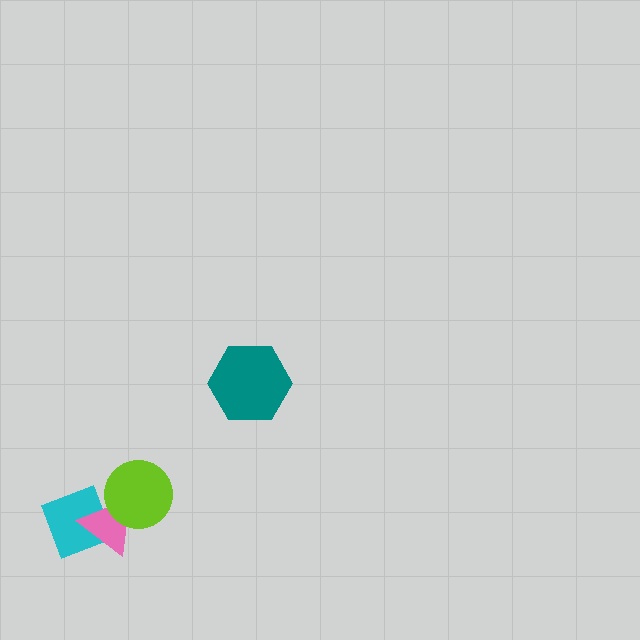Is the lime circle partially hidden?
No, no other shape covers it.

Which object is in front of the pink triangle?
The lime circle is in front of the pink triangle.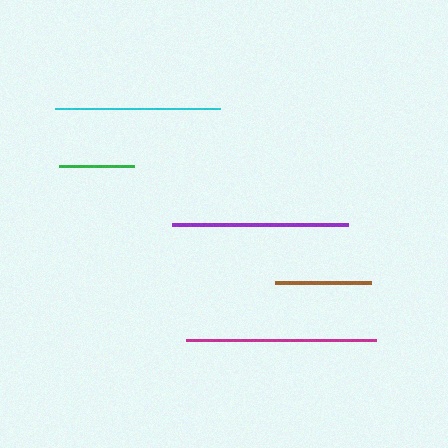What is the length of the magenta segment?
The magenta segment is approximately 190 pixels long.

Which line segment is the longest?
The magenta line is the longest at approximately 190 pixels.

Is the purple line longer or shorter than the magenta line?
The magenta line is longer than the purple line.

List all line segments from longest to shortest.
From longest to shortest: magenta, purple, cyan, brown, green.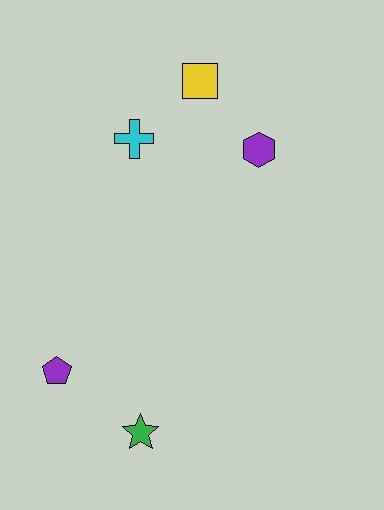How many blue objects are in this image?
There are no blue objects.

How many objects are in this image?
There are 5 objects.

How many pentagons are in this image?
There is 1 pentagon.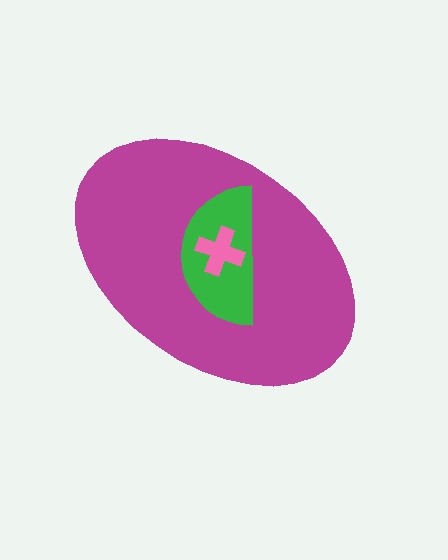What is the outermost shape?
The magenta ellipse.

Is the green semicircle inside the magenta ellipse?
Yes.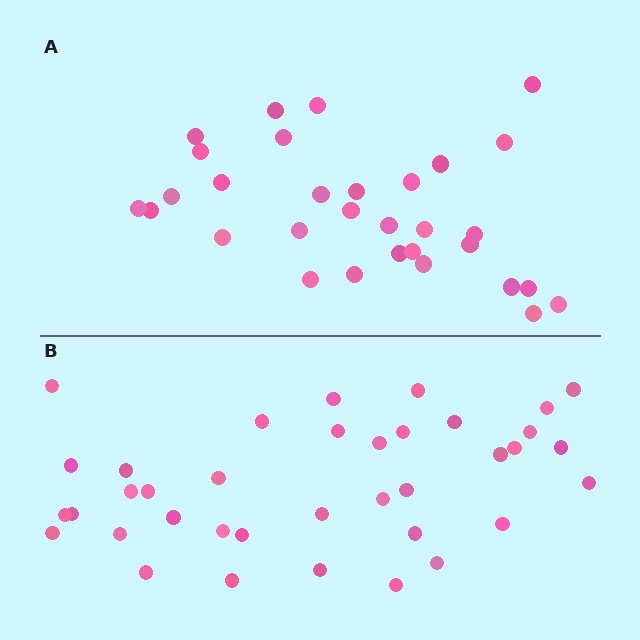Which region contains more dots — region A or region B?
Region B (the bottom region) has more dots.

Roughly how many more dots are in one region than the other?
Region B has about 6 more dots than region A.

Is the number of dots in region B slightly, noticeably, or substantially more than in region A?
Region B has only slightly more — the two regions are fairly close. The ratio is roughly 1.2 to 1.